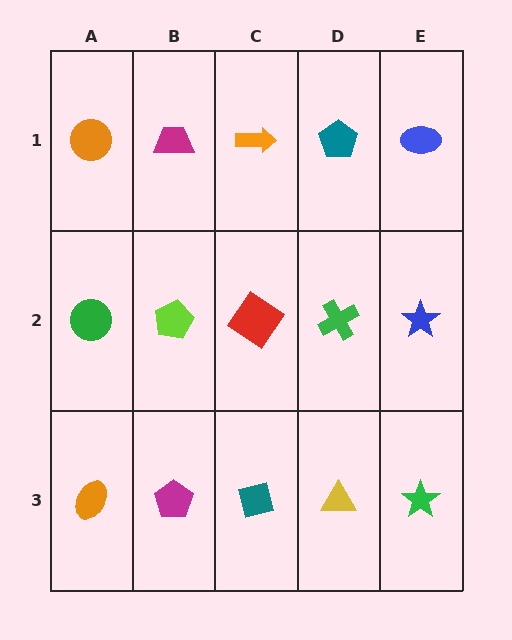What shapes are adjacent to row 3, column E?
A blue star (row 2, column E), a yellow triangle (row 3, column D).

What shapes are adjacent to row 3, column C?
A red diamond (row 2, column C), a magenta pentagon (row 3, column B), a yellow triangle (row 3, column D).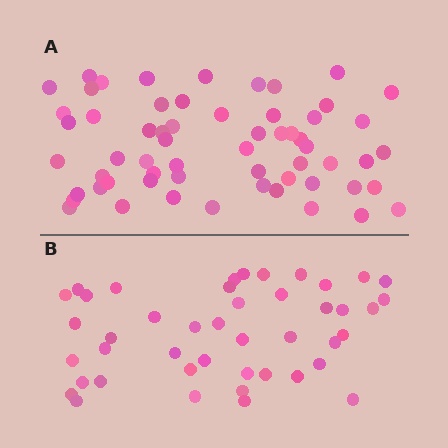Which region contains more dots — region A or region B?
Region A (the top region) has more dots.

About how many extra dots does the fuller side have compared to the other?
Region A has approximately 15 more dots than region B.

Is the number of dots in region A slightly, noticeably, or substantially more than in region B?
Region A has noticeably more, but not dramatically so. The ratio is roughly 1.4 to 1.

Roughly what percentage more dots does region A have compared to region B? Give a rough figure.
About 35% more.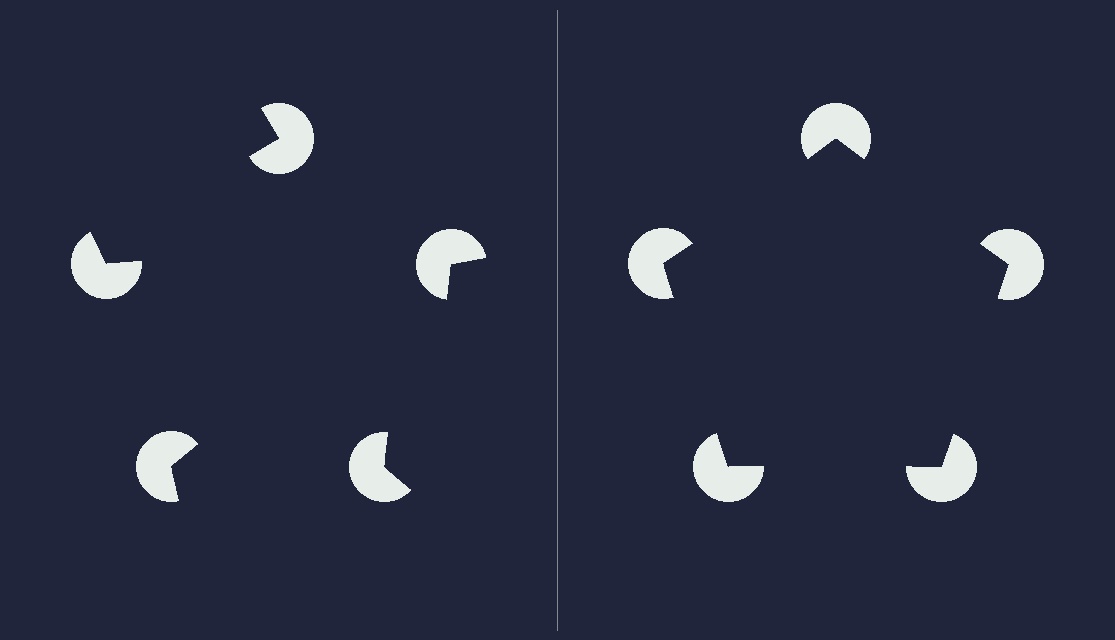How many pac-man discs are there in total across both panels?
10 — 5 on each side.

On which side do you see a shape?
An illusory pentagon appears on the right side. On the left side the wedge cuts are rotated, so no coherent shape forms.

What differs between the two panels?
The pac-man discs are positioned identically on both sides; only the wedge orientations differ. On the right they align to a pentagon; on the left they are misaligned.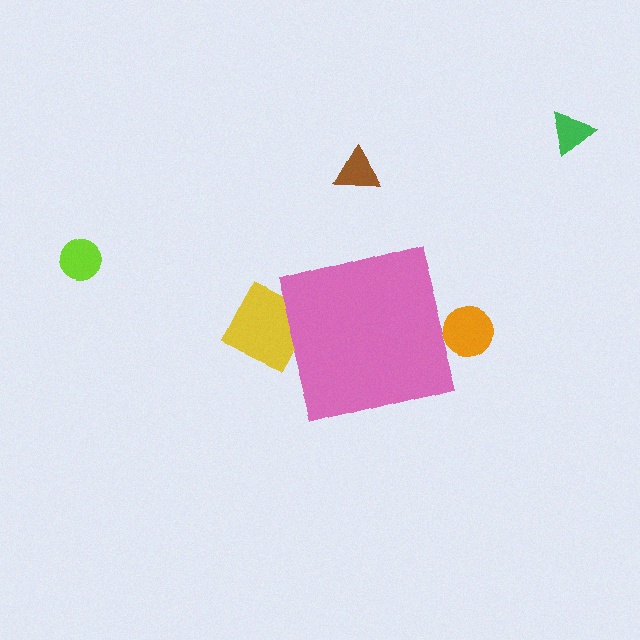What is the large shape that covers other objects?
A pink square.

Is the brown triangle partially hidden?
No, the brown triangle is fully visible.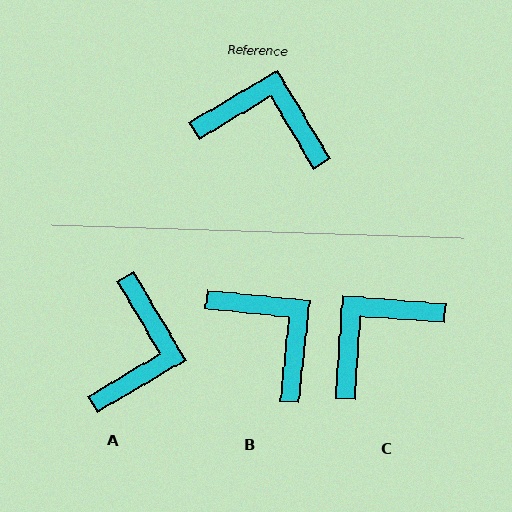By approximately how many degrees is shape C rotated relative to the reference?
Approximately 55 degrees counter-clockwise.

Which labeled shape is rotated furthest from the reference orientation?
A, about 90 degrees away.